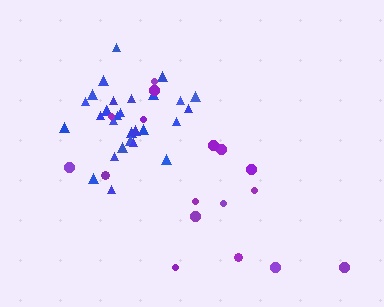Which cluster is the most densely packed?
Blue.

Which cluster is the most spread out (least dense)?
Purple.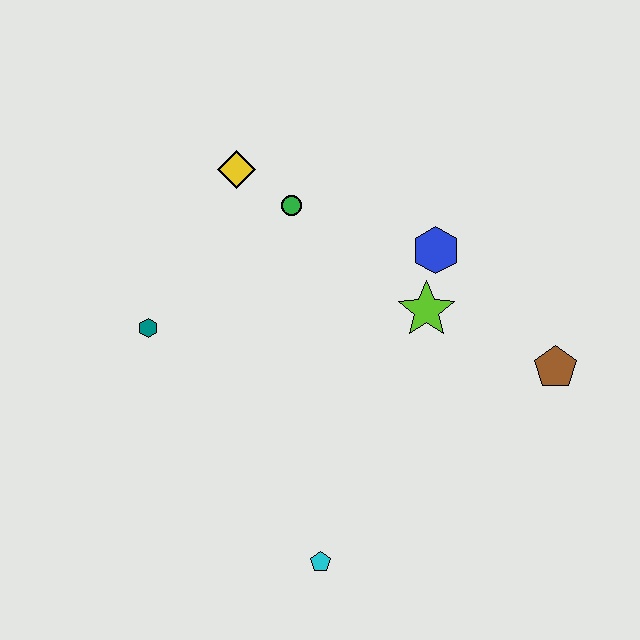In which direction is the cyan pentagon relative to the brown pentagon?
The cyan pentagon is to the left of the brown pentagon.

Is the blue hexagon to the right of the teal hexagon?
Yes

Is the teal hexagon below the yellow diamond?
Yes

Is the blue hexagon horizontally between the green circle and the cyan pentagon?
No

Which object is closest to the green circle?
The yellow diamond is closest to the green circle.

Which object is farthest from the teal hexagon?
The brown pentagon is farthest from the teal hexagon.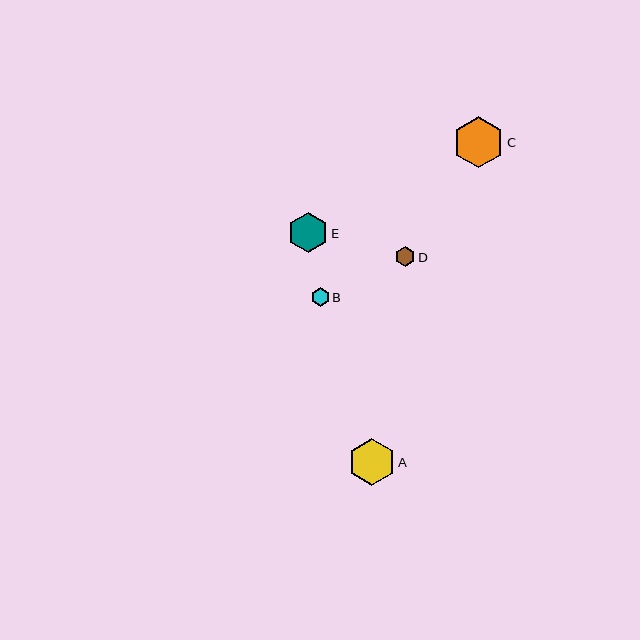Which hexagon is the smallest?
Hexagon B is the smallest with a size of approximately 19 pixels.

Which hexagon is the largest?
Hexagon C is the largest with a size of approximately 52 pixels.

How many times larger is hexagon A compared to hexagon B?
Hexagon A is approximately 2.6 times the size of hexagon B.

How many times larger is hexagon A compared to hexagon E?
Hexagon A is approximately 1.2 times the size of hexagon E.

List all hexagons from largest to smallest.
From largest to smallest: C, A, E, D, B.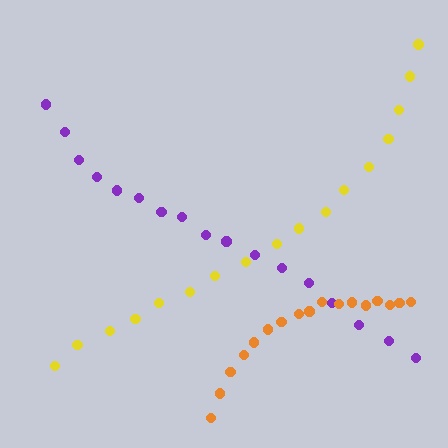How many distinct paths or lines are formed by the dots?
There are 3 distinct paths.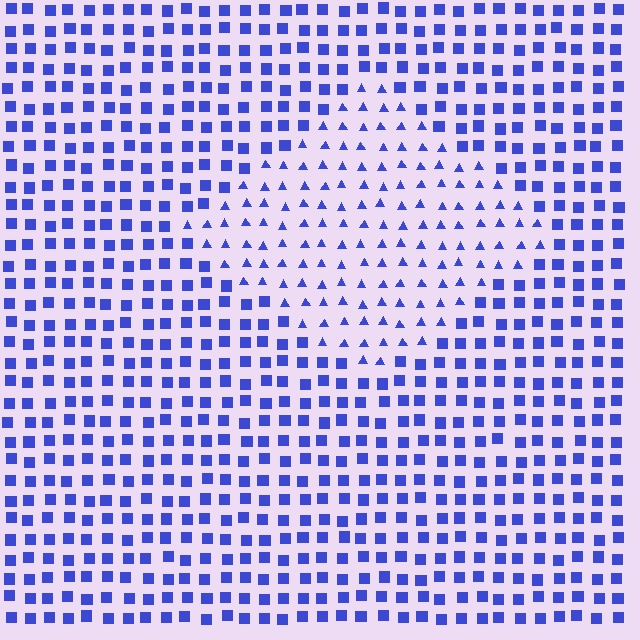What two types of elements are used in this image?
The image uses triangles inside the diamond region and squares outside it.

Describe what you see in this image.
The image is filled with small blue elements arranged in a uniform grid. A diamond-shaped region contains triangles, while the surrounding area contains squares. The boundary is defined purely by the change in element shape.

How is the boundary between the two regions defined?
The boundary is defined by a change in element shape: triangles inside vs. squares outside. All elements share the same color and spacing.